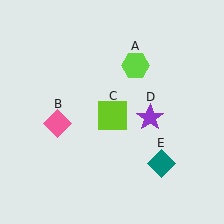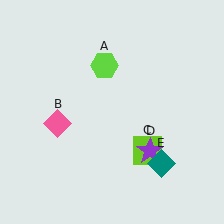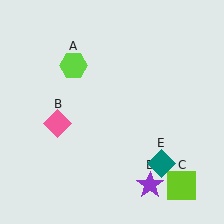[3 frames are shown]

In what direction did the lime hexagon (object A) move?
The lime hexagon (object A) moved left.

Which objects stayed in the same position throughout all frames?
Pink diamond (object B) and teal diamond (object E) remained stationary.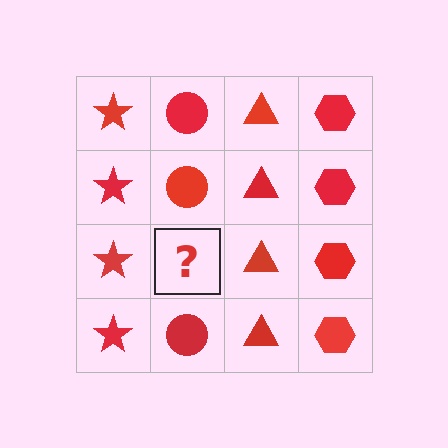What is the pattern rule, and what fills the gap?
The rule is that each column has a consistent shape. The gap should be filled with a red circle.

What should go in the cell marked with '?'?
The missing cell should contain a red circle.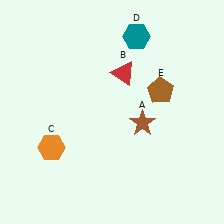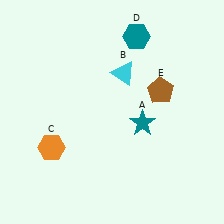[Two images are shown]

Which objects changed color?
A changed from brown to teal. B changed from red to cyan.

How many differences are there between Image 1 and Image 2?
There are 2 differences between the two images.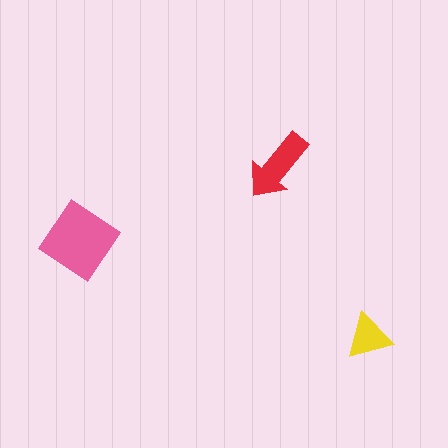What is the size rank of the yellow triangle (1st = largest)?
3rd.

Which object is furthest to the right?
The yellow triangle is rightmost.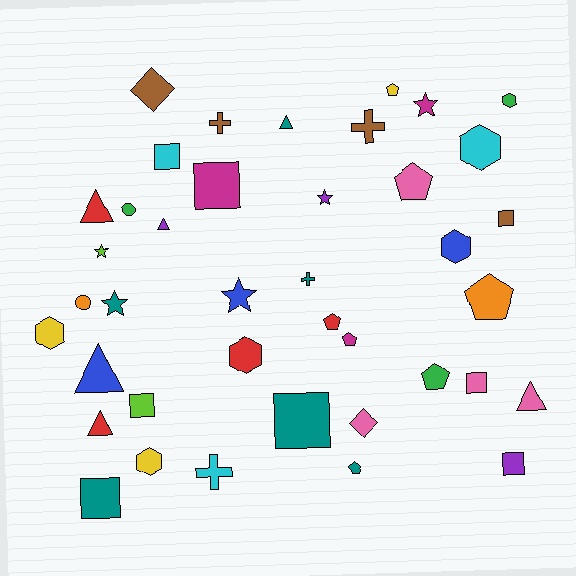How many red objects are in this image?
There are 4 red objects.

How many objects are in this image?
There are 40 objects.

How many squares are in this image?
There are 8 squares.